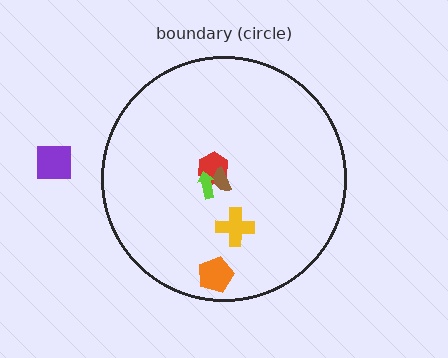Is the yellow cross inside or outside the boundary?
Inside.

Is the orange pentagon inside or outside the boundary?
Inside.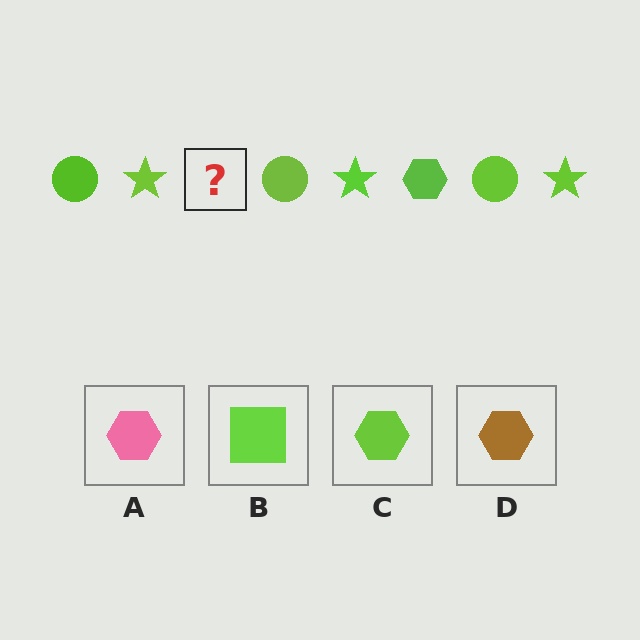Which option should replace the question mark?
Option C.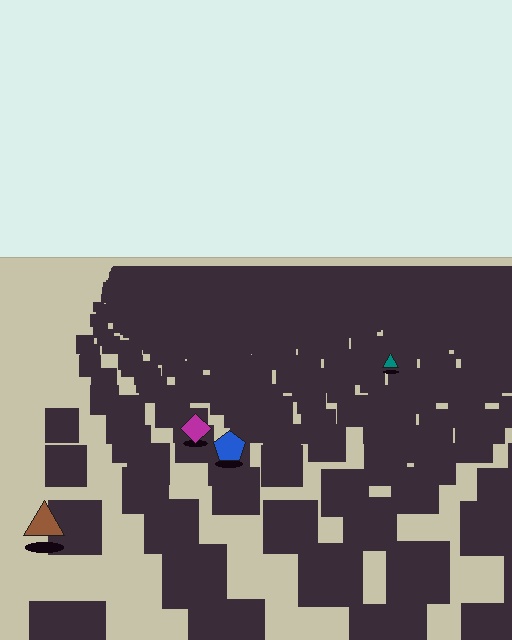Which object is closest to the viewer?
The brown triangle is closest. The texture marks near it are larger and more spread out.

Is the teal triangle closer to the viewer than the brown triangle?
No. The brown triangle is closer — you can tell from the texture gradient: the ground texture is coarser near it.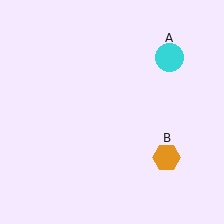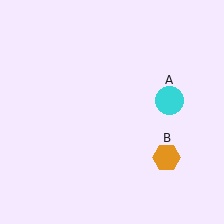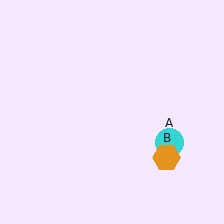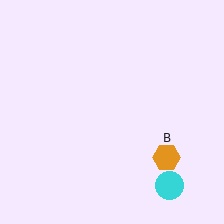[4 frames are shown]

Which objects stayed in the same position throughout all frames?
Orange hexagon (object B) remained stationary.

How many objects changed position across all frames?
1 object changed position: cyan circle (object A).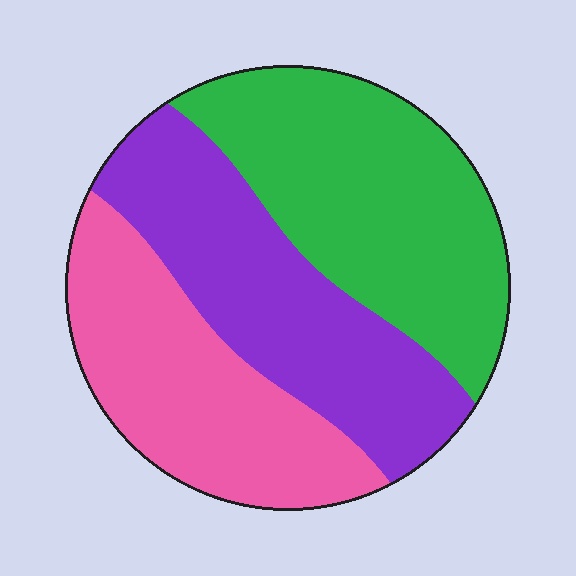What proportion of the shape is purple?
Purple takes up between a sixth and a third of the shape.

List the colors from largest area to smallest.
From largest to smallest: green, purple, pink.